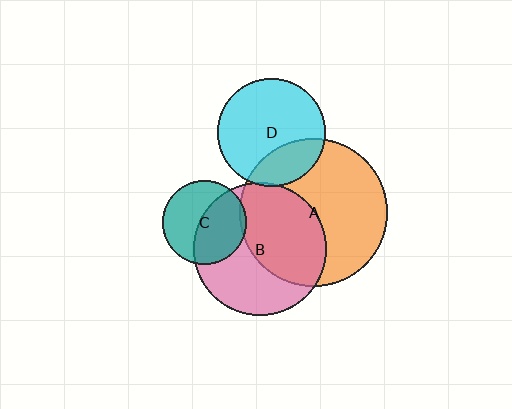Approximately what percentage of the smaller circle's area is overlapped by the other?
Approximately 50%.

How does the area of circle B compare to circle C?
Approximately 2.5 times.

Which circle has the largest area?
Circle A (orange).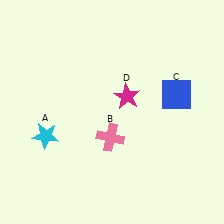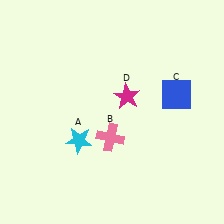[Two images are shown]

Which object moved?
The cyan star (A) moved right.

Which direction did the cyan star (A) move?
The cyan star (A) moved right.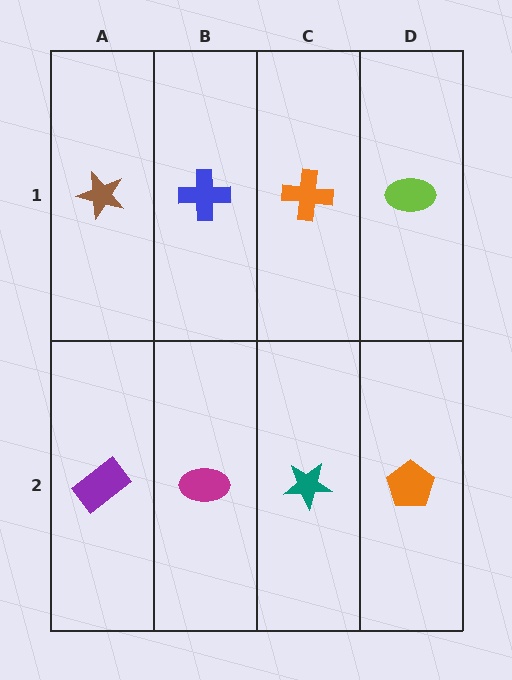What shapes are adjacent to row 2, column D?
A lime ellipse (row 1, column D), a teal star (row 2, column C).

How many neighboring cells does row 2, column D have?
2.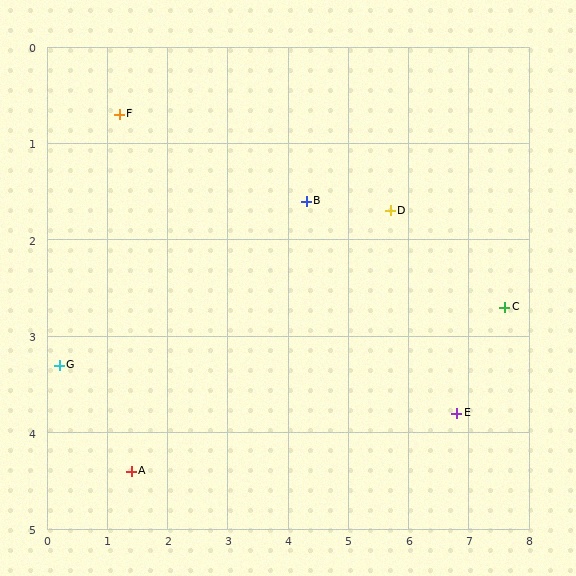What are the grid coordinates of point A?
Point A is at approximately (1.4, 4.4).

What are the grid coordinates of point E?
Point E is at approximately (6.8, 3.8).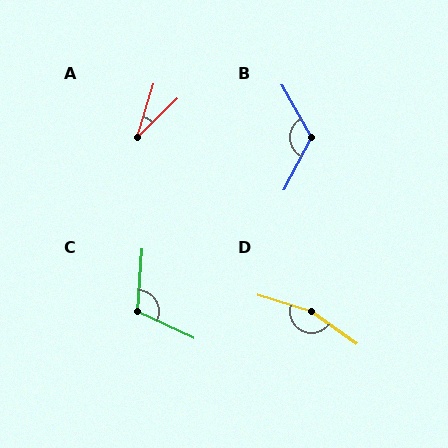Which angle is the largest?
D, at approximately 161 degrees.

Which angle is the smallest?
A, at approximately 29 degrees.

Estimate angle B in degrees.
Approximately 123 degrees.